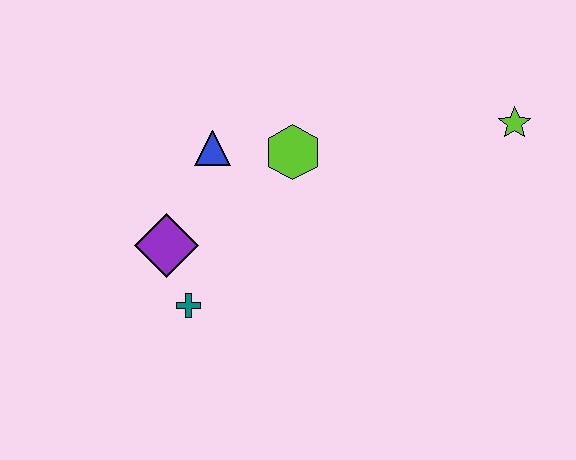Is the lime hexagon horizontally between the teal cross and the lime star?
Yes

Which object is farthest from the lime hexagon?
The lime star is farthest from the lime hexagon.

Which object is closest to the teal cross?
The purple diamond is closest to the teal cross.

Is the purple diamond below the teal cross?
No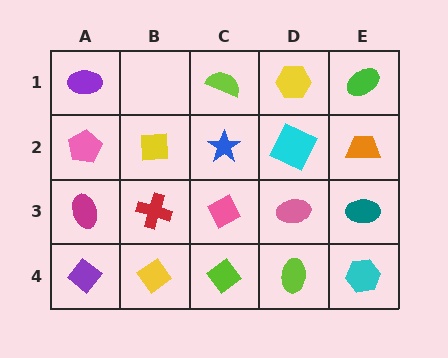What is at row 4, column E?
A cyan hexagon.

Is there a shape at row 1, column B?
No, that cell is empty.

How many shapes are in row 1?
4 shapes.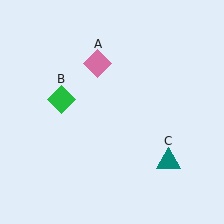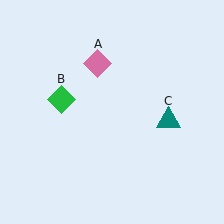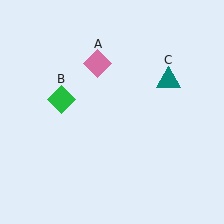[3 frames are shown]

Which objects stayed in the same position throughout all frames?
Pink diamond (object A) and green diamond (object B) remained stationary.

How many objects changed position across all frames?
1 object changed position: teal triangle (object C).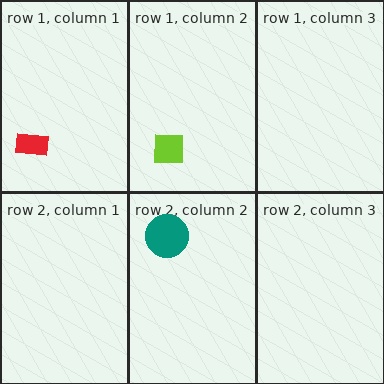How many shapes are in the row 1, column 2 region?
1.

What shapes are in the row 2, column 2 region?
The teal circle.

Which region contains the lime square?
The row 1, column 2 region.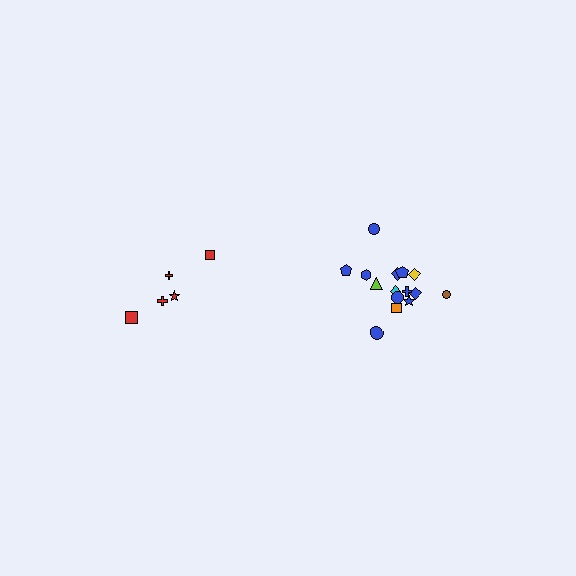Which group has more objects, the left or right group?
The right group.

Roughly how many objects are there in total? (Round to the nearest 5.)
Roughly 20 objects in total.